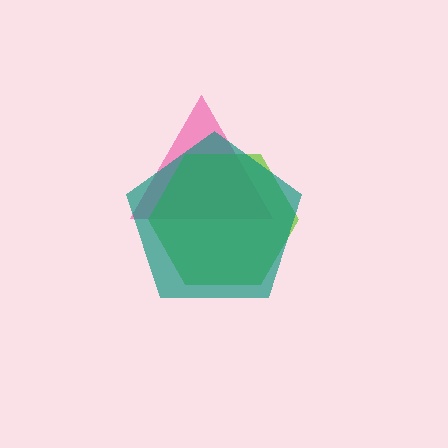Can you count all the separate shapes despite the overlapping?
Yes, there are 3 separate shapes.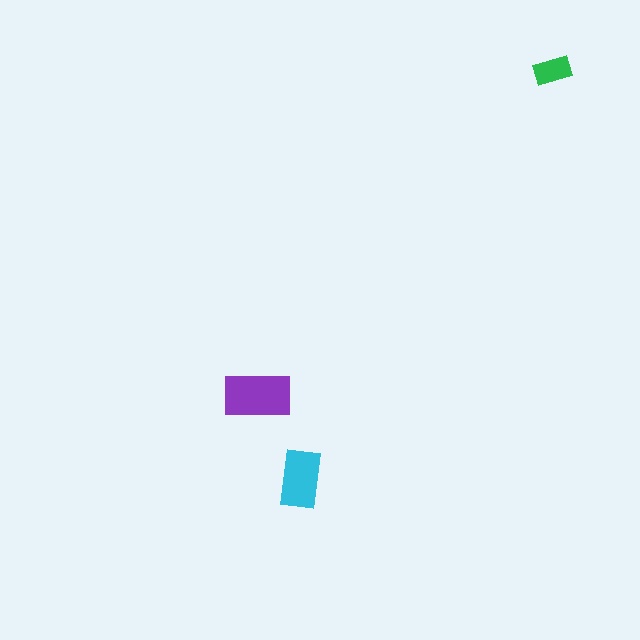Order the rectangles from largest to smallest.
the purple one, the cyan one, the green one.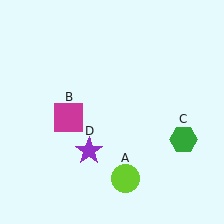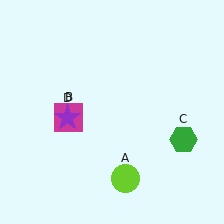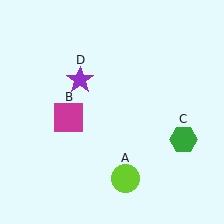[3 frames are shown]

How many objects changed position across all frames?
1 object changed position: purple star (object D).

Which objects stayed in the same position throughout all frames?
Lime circle (object A) and magenta square (object B) and green hexagon (object C) remained stationary.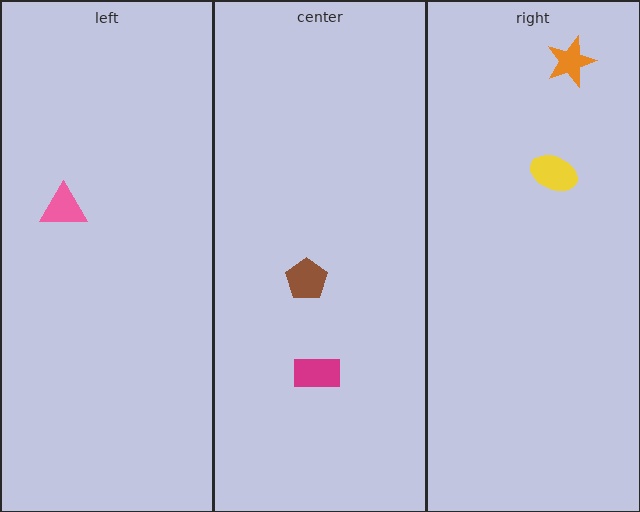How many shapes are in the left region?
1.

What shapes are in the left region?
The pink triangle.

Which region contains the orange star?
The right region.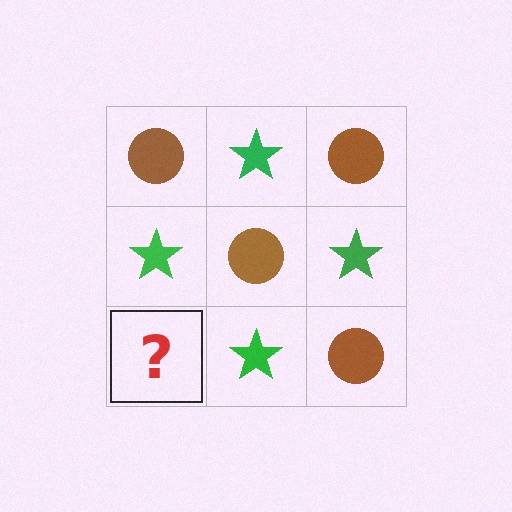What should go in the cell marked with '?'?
The missing cell should contain a brown circle.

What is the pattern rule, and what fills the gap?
The rule is that it alternates brown circle and green star in a checkerboard pattern. The gap should be filled with a brown circle.